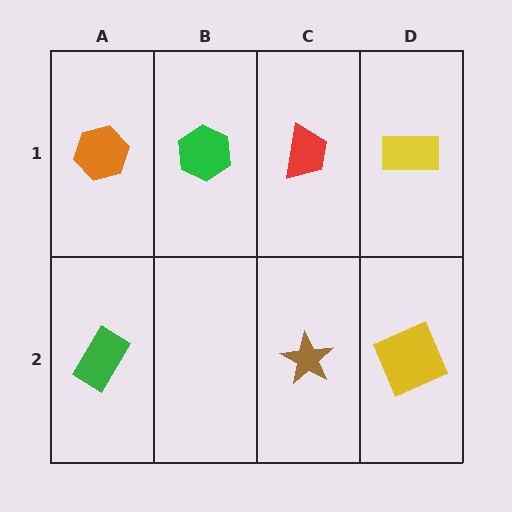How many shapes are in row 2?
3 shapes.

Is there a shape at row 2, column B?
No, that cell is empty.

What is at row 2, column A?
A green rectangle.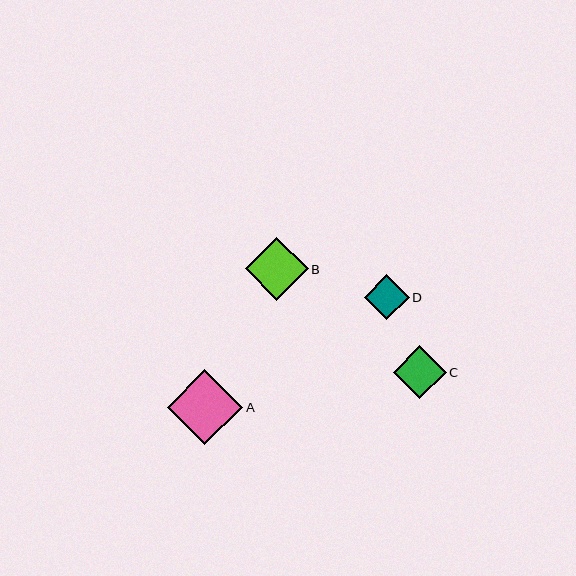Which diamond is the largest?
Diamond A is the largest with a size of approximately 76 pixels.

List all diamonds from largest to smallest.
From largest to smallest: A, B, C, D.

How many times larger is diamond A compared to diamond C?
Diamond A is approximately 1.4 times the size of diamond C.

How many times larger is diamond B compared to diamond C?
Diamond B is approximately 1.2 times the size of diamond C.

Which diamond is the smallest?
Diamond D is the smallest with a size of approximately 45 pixels.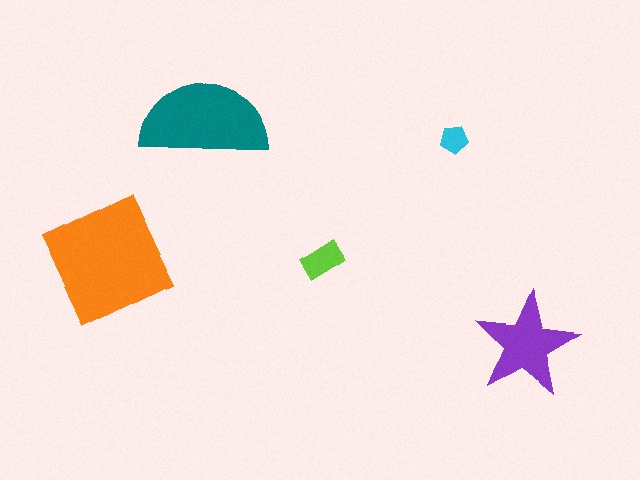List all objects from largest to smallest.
The orange square, the teal semicircle, the purple star, the lime rectangle, the cyan pentagon.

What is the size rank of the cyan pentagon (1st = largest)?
5th.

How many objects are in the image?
There are 5 objects in the image.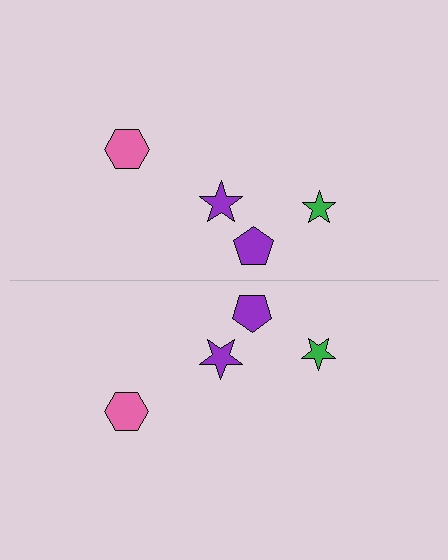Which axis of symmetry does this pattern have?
The pattern has a horizontal axis of symmetry running through the center of the image.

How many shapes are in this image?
There are 8 shapes in this image.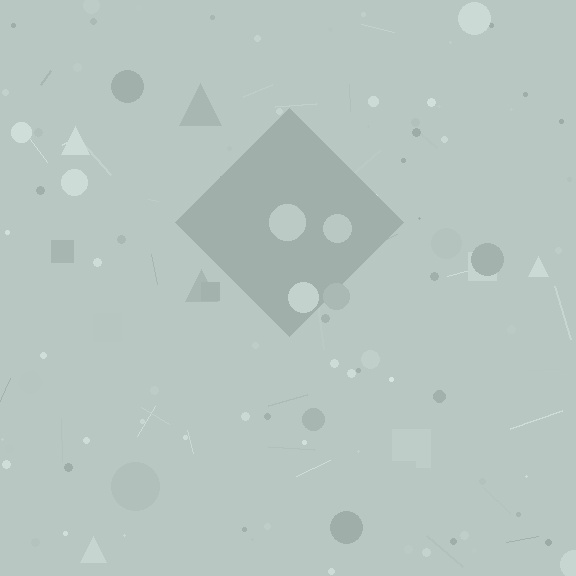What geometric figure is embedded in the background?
A diamond is embedded in the background.